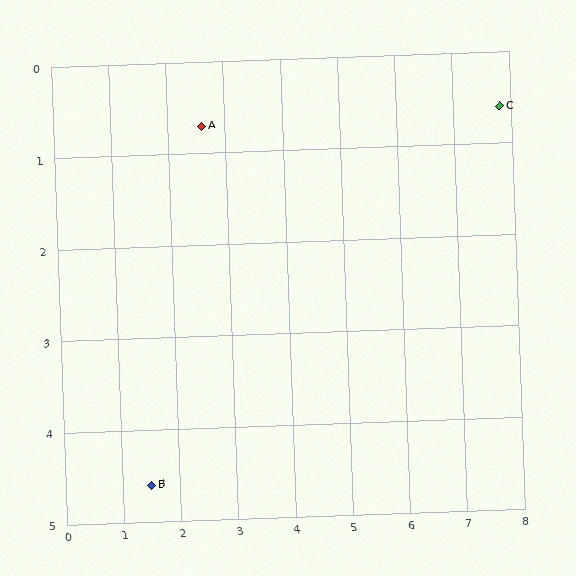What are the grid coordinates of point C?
Point C is at approximately (7.8, 0.6).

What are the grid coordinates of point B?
Point B is at approximately (1.5, 4.6).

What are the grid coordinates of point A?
Point A is at approximately (2.6, 0.7).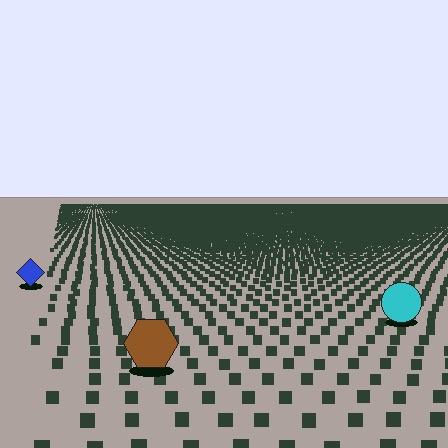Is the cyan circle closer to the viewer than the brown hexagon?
No. The brown hexagon is closer — you can tell from the texture gradient: the ground texture is coarser near it.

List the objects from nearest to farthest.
From nearest to farthest: the brown hexagon, the cyan circle, the blue diamond.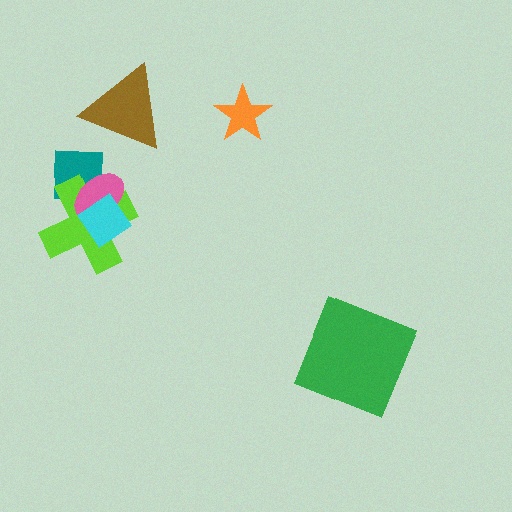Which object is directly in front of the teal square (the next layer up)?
The lime cross is directly in front of the teal square.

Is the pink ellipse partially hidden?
Yes, it is partially covered by another shape.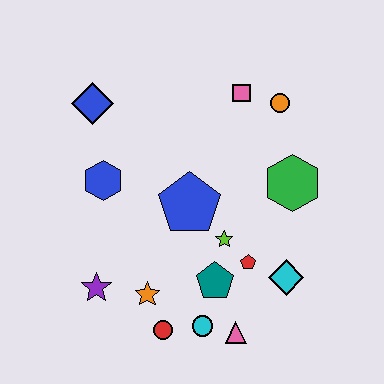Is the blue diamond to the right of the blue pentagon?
No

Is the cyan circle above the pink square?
No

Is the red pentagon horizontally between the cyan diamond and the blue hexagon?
Yes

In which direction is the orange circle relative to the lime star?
The orange circle is above the lime star.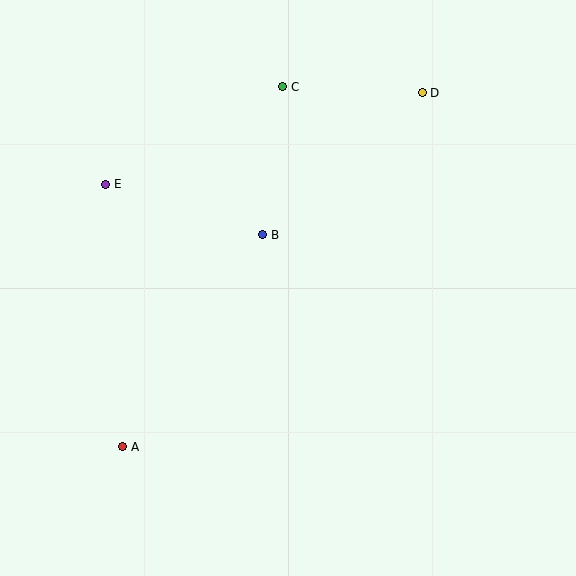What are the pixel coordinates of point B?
Point B is at (263, 235).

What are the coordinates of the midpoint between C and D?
The midpoint between C and D is at (353, 90).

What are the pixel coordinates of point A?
Point A is at (123, 447).